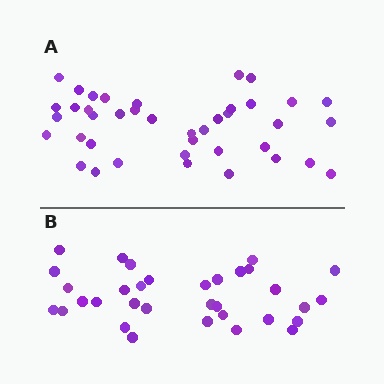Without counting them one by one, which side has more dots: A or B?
Region A (the top region) has more dots.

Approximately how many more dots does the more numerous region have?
Region A has roughly 8 or so more dots than region B.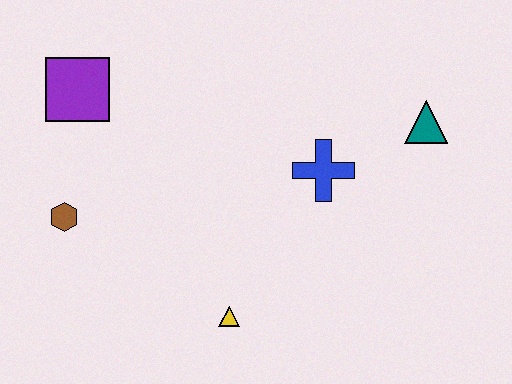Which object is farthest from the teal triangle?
The brown hexagon is farthest from the teal triangle.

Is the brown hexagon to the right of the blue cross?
No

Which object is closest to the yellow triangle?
The blue cross is closest to the yellow triangle.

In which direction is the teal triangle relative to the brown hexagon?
The teal triangle is to the right of the brown hexagon.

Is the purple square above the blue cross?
Yes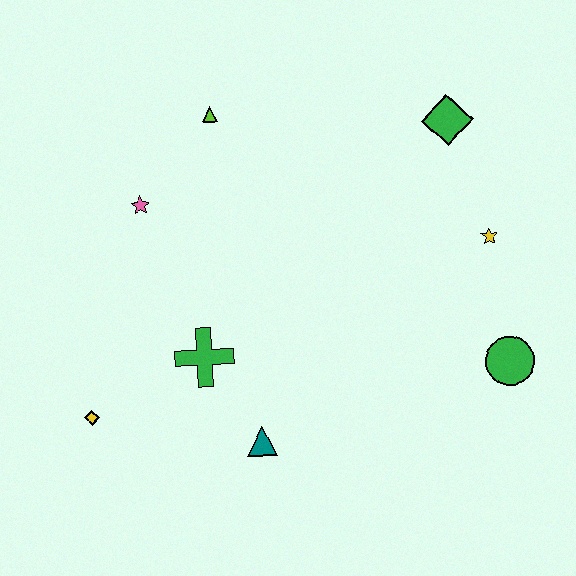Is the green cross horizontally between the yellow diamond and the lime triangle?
Yes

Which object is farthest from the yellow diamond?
The green diamond is farthest from the yellow diamond.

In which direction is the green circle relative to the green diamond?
The green circle is below the green diamond.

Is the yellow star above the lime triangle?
No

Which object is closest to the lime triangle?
The pink star is closest to the lime triangle.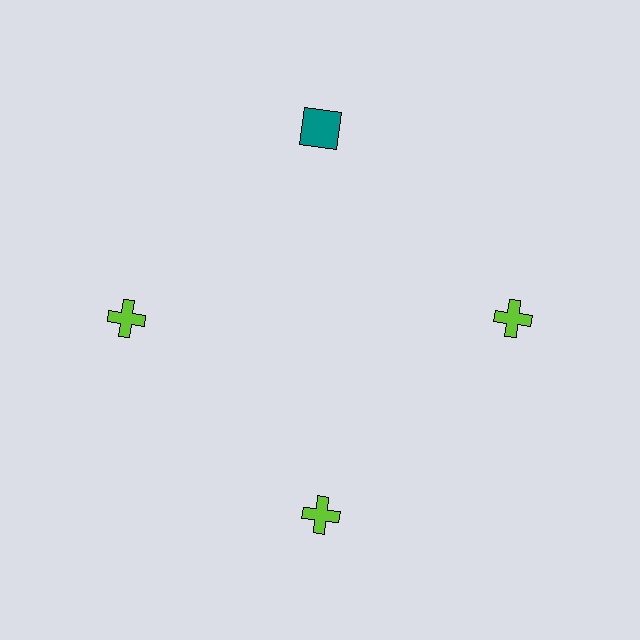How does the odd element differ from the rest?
It differs in both color (teal instead of lime) and shape (square instead of cross).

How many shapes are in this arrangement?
There are 4 shapes arranged in a ring pattern.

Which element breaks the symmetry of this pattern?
The teal square at roughly the 12 o'clock position breaks the symmetry. All other shapes are lime crosses.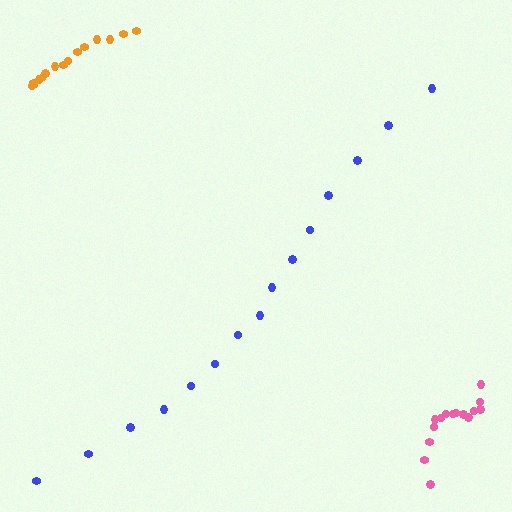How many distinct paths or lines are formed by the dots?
There are 3 distinct paths.